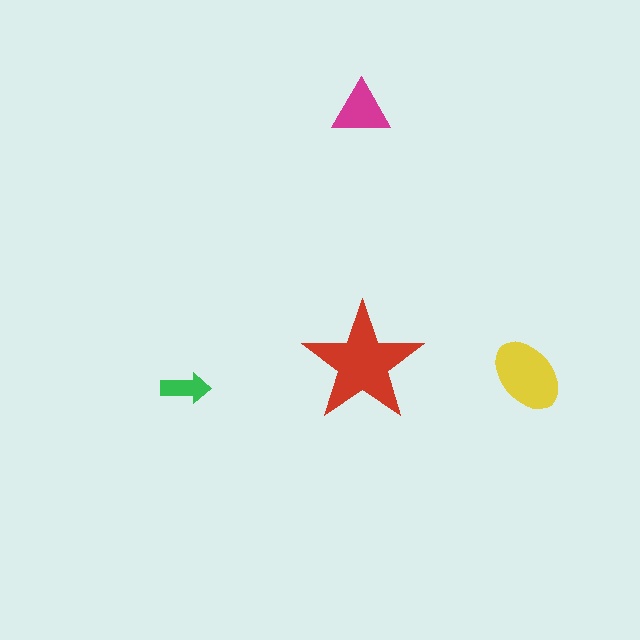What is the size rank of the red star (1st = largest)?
1st.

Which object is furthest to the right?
The yellow ellipse is rightmost.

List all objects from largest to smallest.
The red star, the yellow ellipse, the magenta triangle, the green arrow.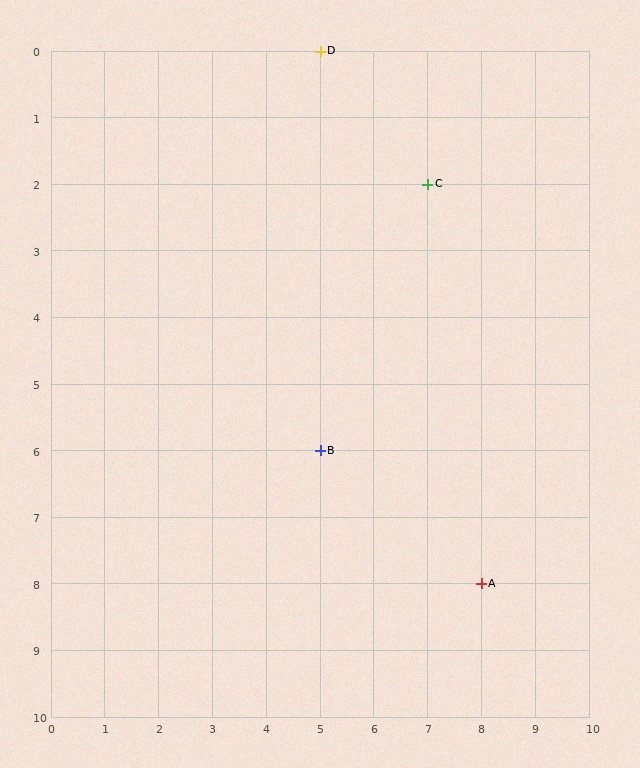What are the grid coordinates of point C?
Point C is at grid coordinates (7, 2).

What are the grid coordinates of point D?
Point D is at grid coordinates (5, 0).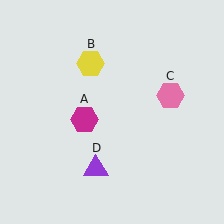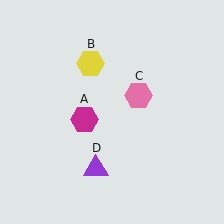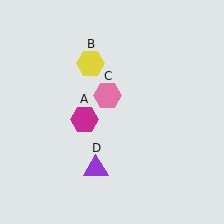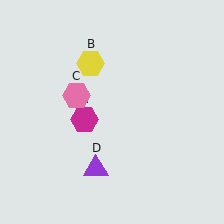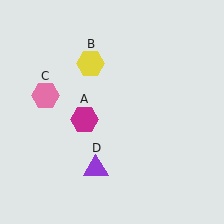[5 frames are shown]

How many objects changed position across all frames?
1 object changed position: pink hexagon (object C).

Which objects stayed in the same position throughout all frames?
Magenta hexagon (object A) and yellow hexagon (object B) and purple triangle (object D) remained stationary.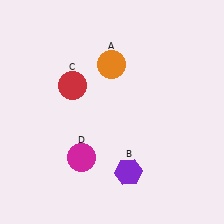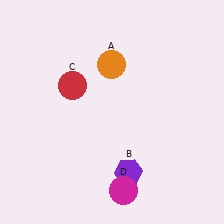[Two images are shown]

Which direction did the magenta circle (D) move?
The magenta circle (D) moved right.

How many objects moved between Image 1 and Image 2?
1 object moved between the two images.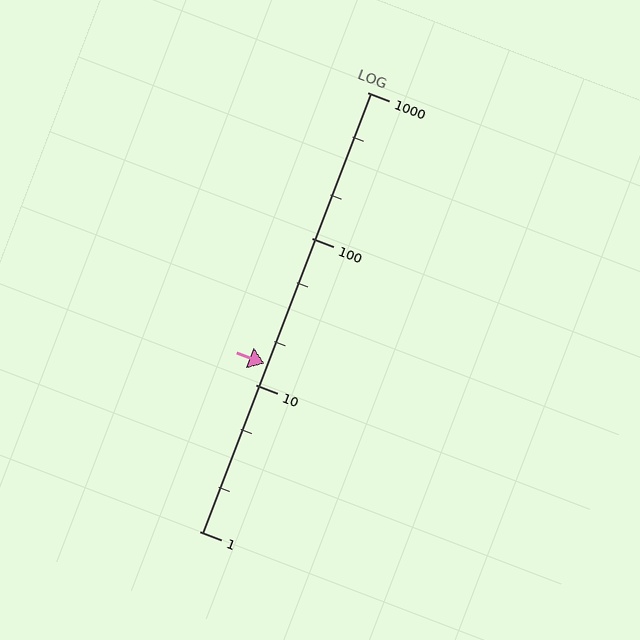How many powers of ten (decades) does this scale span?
The scale spans 3 decades, from 1 to 1000.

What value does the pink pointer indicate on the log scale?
The pointer indicates approximately 14.